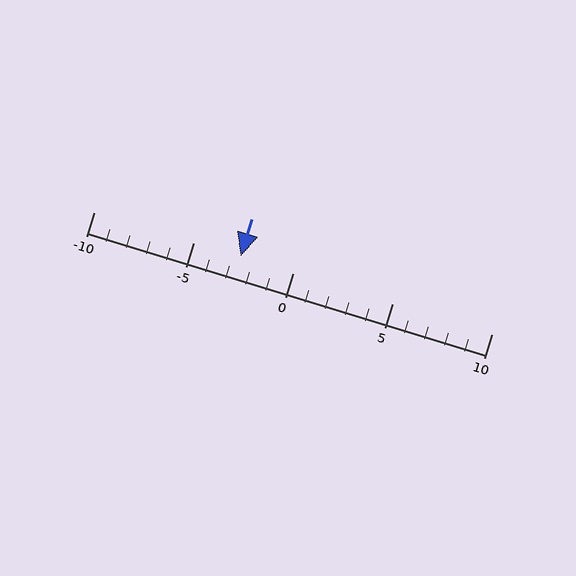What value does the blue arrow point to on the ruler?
The blue arrow points to approximately -3.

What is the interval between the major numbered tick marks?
The major tick marks are spaced 5 units apart.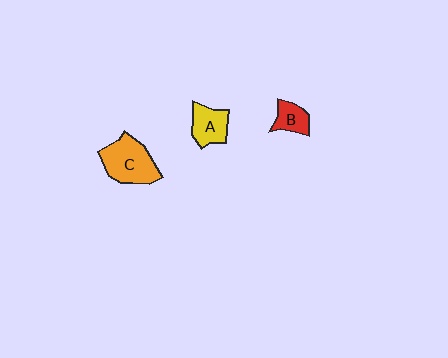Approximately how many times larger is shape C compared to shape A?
Approximately 1.6 times.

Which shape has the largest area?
Shape C (orange).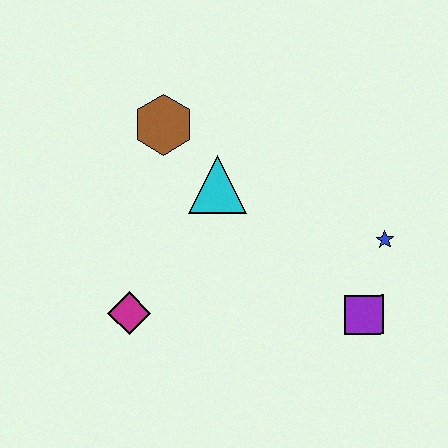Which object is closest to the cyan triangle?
The brown hexagon is closest to the cyan triangle.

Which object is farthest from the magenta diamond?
The blue star is farthest from the magenta diamond.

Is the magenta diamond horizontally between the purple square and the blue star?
No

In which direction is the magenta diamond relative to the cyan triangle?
The magenta diamond is below the cyan triangle.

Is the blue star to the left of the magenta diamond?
No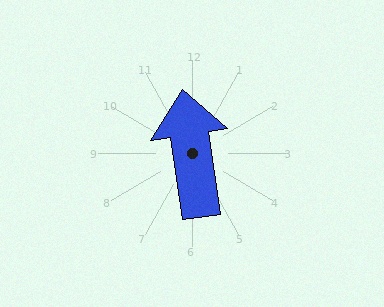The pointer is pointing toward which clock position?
Roughly 12 o'clock.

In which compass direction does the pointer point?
North.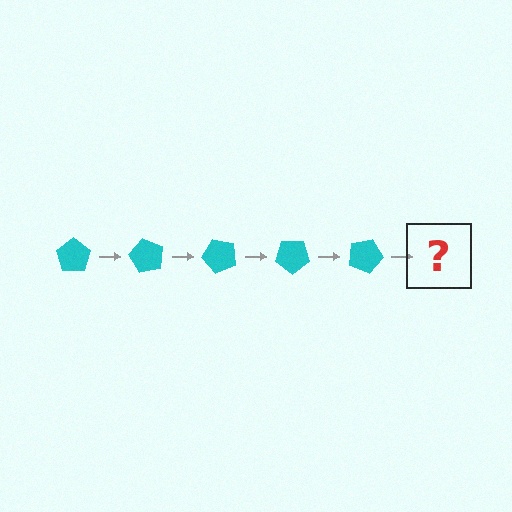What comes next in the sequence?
The next element should be a cyan pentagon rotated 300 degrees.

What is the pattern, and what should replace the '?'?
The pattern is that the pentagon rotates 60 degrees each step. The '?' should be a cyan pentagon rotated 300 degrees.